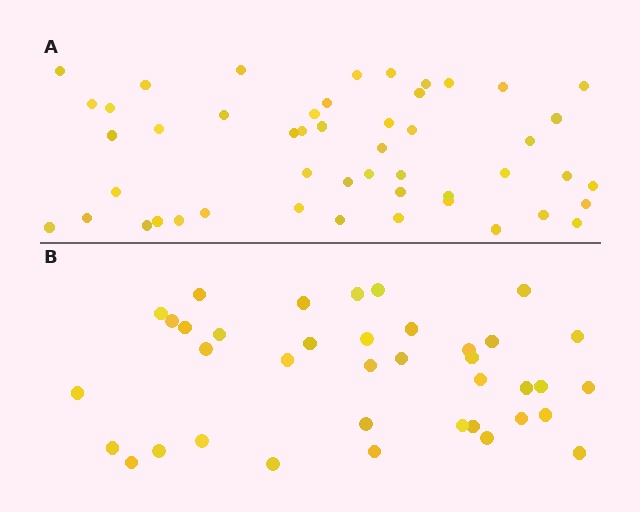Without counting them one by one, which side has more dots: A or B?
Region A (the top region) has more dots.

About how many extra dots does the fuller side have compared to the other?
Region A has roughly 12 or so more dots than region B.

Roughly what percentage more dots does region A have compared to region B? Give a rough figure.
About 30% more.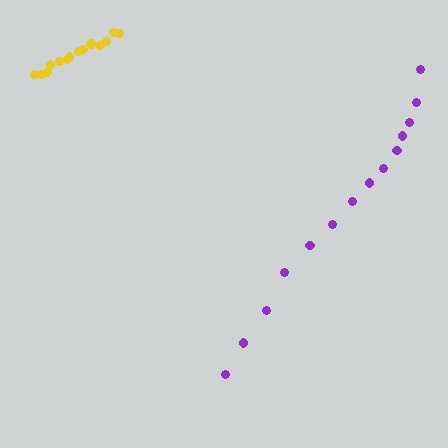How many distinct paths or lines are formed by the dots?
There are 2 distinct paths.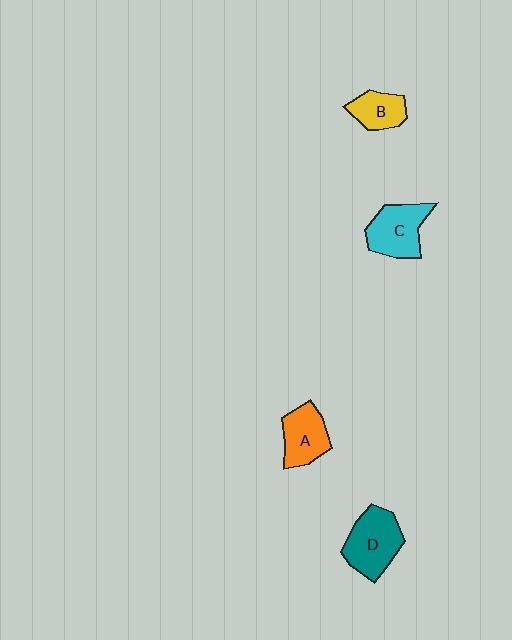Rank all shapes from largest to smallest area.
From largest to smallest: D (teal), C (cyan), A (orange), B (yellow).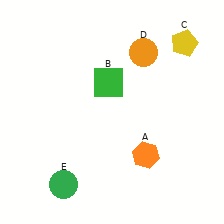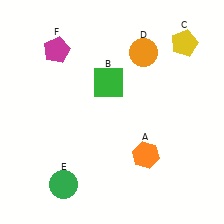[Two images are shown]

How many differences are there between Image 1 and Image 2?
There is 1 difference between the two images.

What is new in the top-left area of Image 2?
A magenta pentagon (F) was added in the top-left area of Image 2.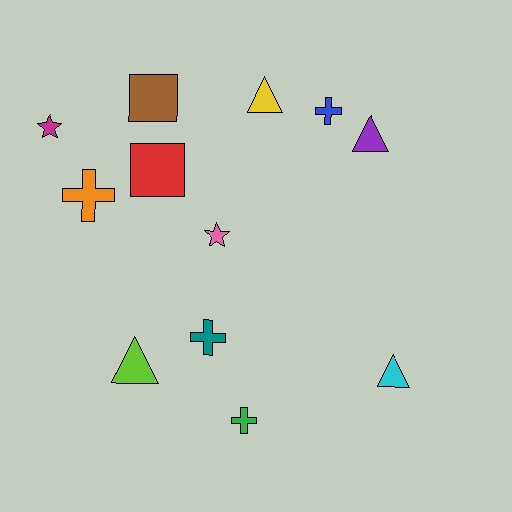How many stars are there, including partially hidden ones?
There are 2 stars.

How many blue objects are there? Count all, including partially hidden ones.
There is 1 blue object.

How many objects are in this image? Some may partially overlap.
There are 12 objects.